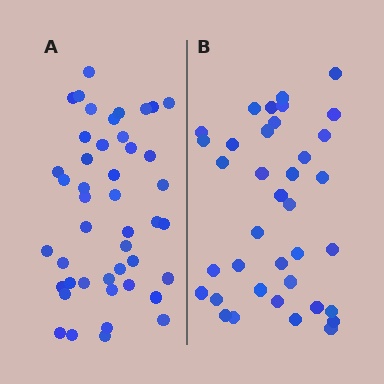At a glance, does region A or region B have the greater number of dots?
Region A (the left region) has more dots.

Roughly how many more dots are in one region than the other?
Region A has roughly 8 or so more dots than region B.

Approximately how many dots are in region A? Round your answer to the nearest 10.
About 40 dots. (The exact count is 45, which rounds to 40.)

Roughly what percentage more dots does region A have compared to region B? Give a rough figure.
About 20% more.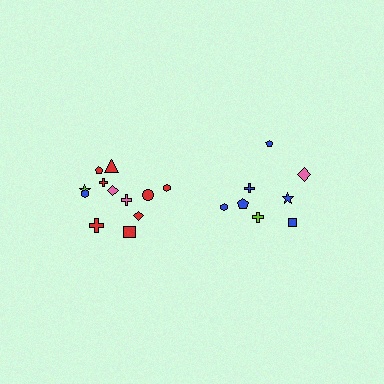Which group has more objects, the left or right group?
The left group.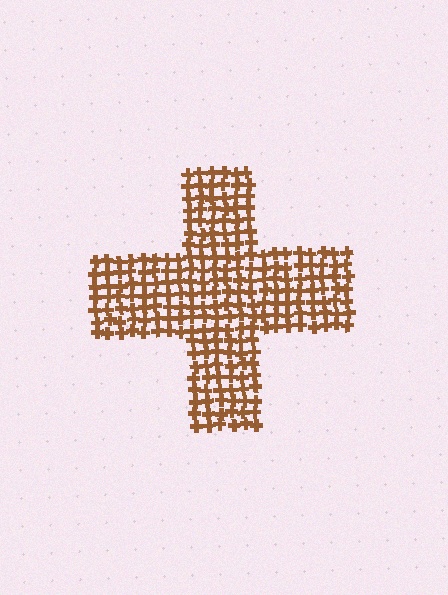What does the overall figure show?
The overall figure shows a cross.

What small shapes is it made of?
It is made of small crosses.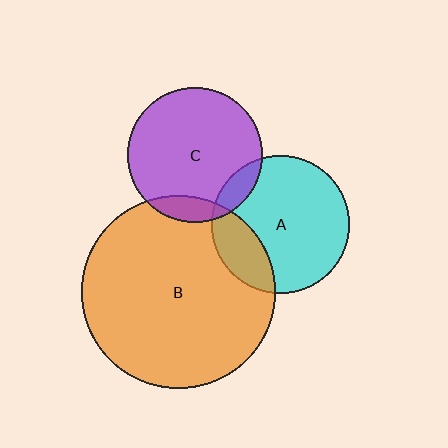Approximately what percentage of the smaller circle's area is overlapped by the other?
Approximately 10%.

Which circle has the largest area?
Circle B (orange).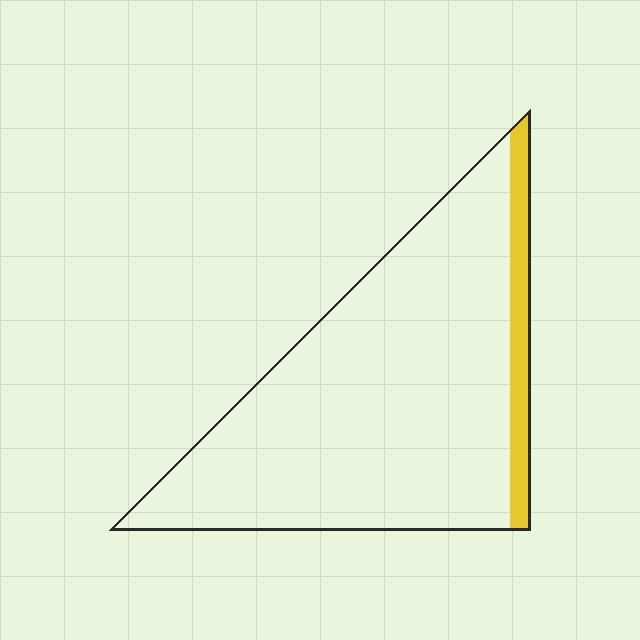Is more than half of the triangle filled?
No.